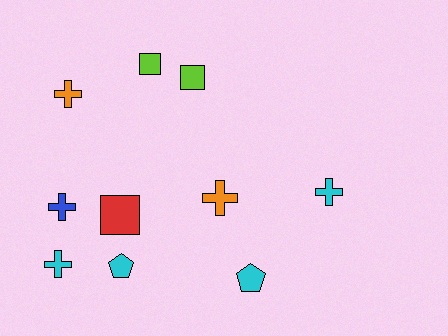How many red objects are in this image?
There is 1 red object.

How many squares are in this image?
There are 3 squares.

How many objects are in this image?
There are 10 objects.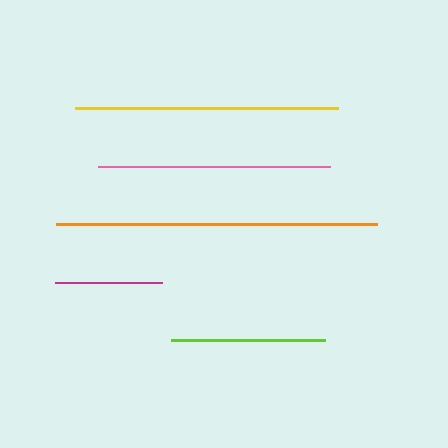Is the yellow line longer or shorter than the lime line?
The yellow line is longer than the lime line.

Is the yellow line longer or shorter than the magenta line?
The yellow line is longer than the magenta line.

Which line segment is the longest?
The orange line is the longest at approximately 321 pixels.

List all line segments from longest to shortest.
From longest to shortest: orange, yellow, pink, lime, magenta.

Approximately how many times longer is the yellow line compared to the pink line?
The yellow line is approximately 1.1 times the length of the pink line.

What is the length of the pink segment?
The pink segment is approximately 232 pixels long.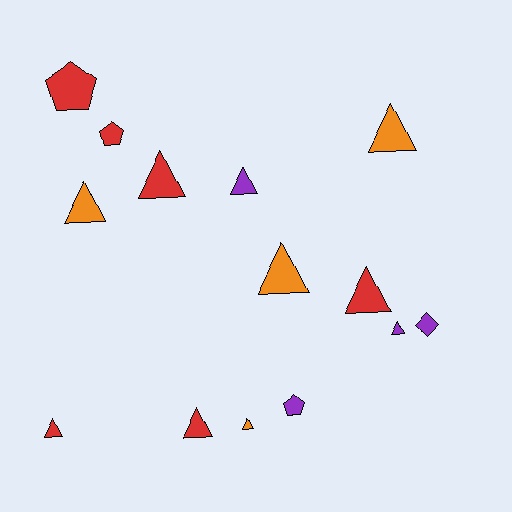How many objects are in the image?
There are 14 objects.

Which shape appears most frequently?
Triangle, with 10 objects.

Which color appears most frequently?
Red, with 6 objects.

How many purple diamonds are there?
There is 1 purple diamond.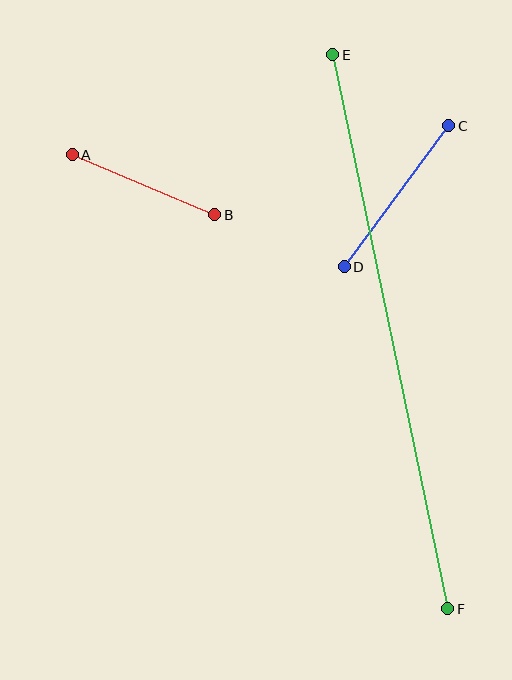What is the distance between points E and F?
The distance is approximately 565 pixels.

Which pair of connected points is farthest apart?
Points E and F are farthest apart.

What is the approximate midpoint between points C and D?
The midpoint is at approximately (397, 196) pixels.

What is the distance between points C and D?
The distance is approximately 175 pixels.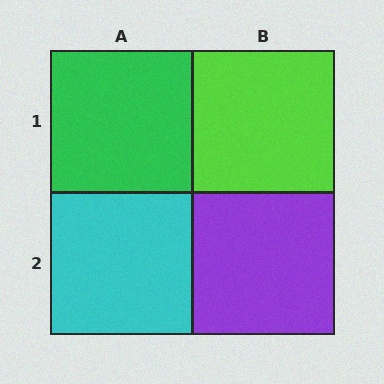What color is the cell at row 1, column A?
Green.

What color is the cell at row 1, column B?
Lime.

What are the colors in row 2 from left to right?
Cyan, purple.